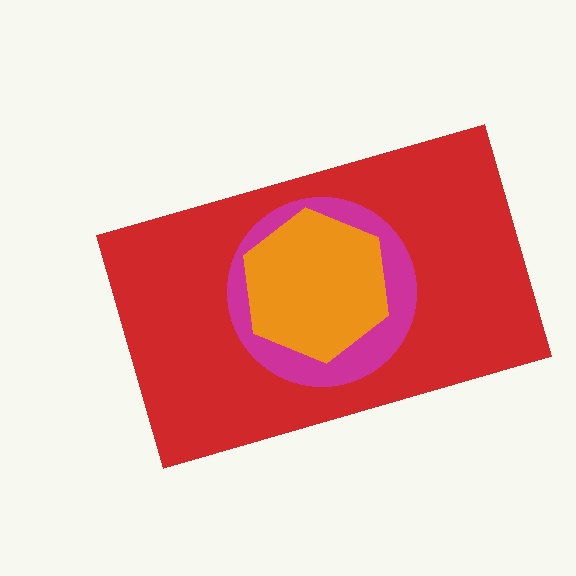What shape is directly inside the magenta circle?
The orange hexagon.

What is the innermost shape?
The orange hexagon.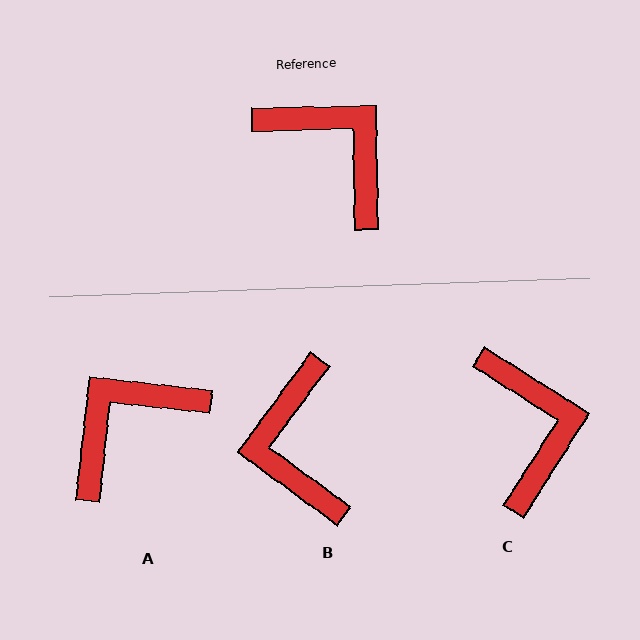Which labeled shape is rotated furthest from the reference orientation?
B, about 143 degrees away.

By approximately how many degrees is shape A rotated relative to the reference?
Approximately 83 degrees counter-clockwise.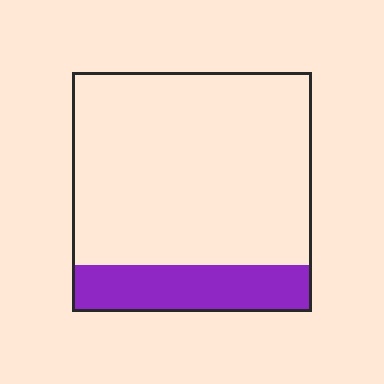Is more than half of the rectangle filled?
No.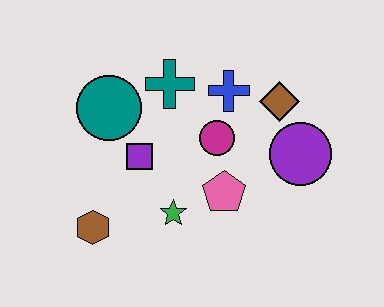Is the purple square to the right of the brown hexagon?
Yes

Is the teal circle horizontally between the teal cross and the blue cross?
No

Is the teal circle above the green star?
Yes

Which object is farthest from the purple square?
The purple circle is farthest from the purple square.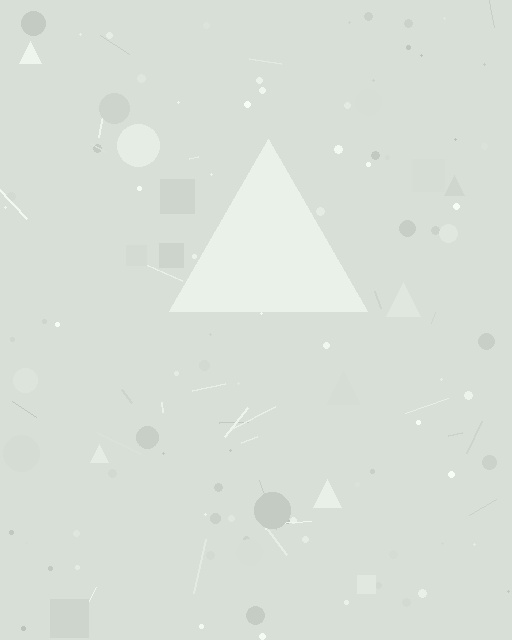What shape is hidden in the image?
A triangle is hidden in the image.